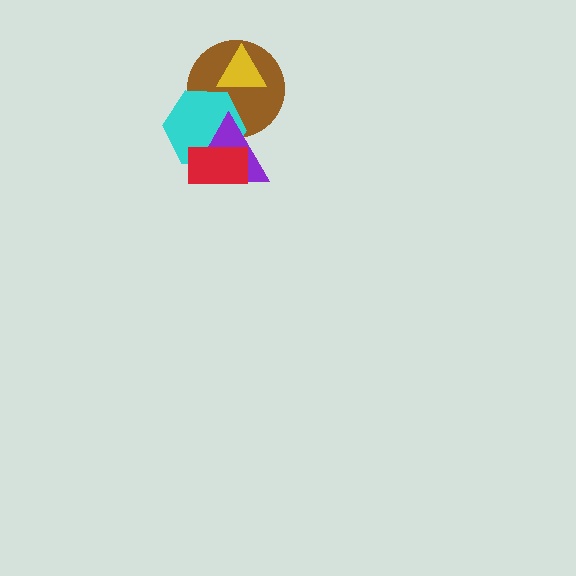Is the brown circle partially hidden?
Yes, it is partially covered by another shape.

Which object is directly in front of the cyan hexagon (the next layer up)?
The purple triangle is directly in front of the cyan hexagon.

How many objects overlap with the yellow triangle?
1 object overlaps with the yellow triangle.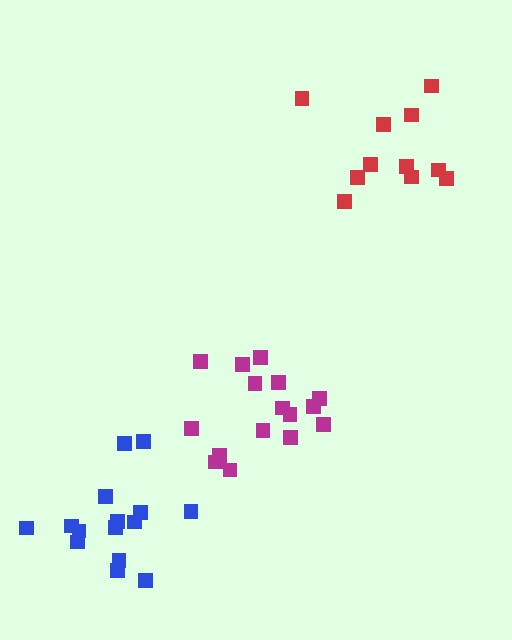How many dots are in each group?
Group 1: 16 dots, Group 2: 11 dots, Group 3: 15 dots (42 total).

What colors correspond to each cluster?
The clusters are colored: magenta, red, blue.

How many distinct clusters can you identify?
There are 3 distinct clusters.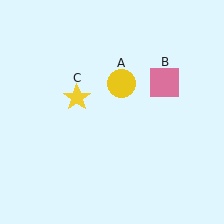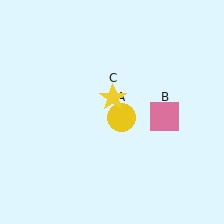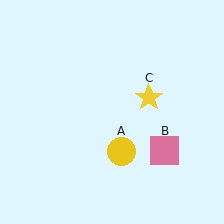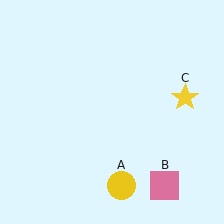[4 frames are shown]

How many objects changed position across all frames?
3 objects changed position: yellow circle (object A), pink square (object B), yellow star (object C).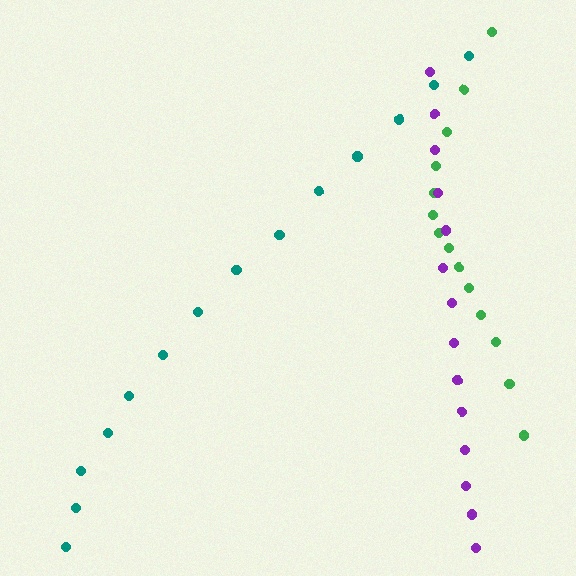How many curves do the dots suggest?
There are 3 distinct paths.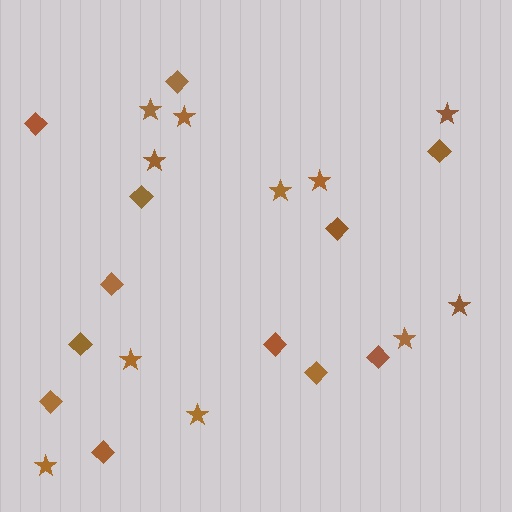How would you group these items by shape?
There are 2 groups: one group of diamonds (12) and one group of stars (11).